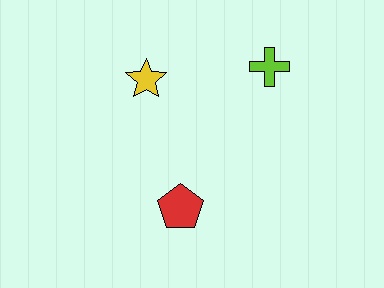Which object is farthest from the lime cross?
The red pentagon is farthest from the lime cross.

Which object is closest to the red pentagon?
The yellow star is closest to the red pentagon.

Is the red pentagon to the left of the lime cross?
Yes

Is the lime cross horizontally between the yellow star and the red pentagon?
No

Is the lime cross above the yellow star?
Yes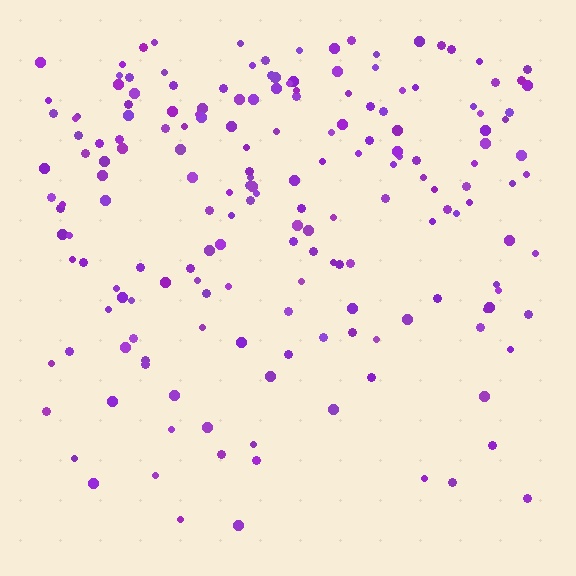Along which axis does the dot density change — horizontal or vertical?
Vertical.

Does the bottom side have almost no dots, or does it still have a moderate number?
Still a moderate number, just noticeably fewer than the top.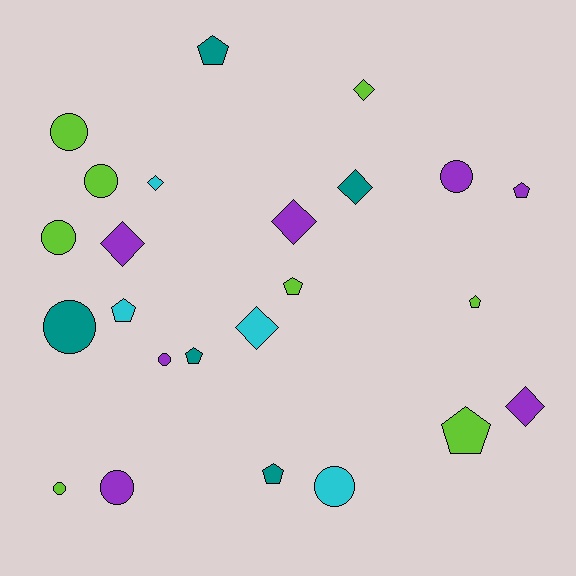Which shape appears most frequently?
Circle, with 9 objects.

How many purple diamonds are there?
There are 3 purple diamonds.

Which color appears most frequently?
Lime, with 8 objects.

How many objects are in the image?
There are 24 objects.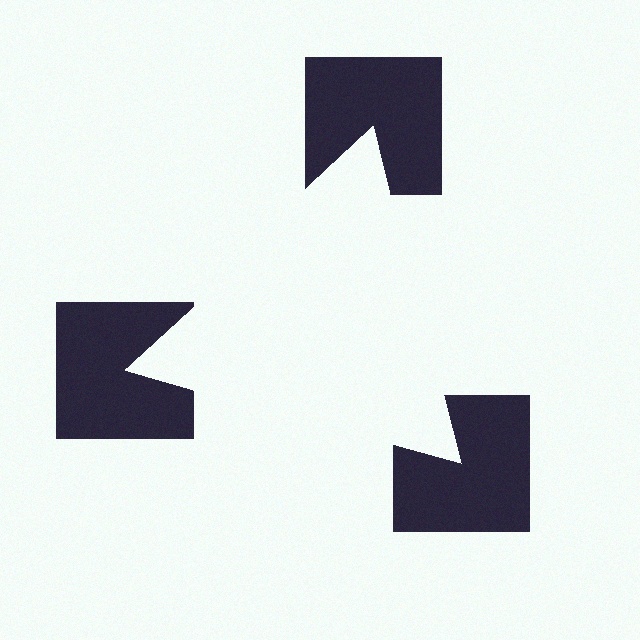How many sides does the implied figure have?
3 sides.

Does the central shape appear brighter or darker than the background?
It typically appears slightly brighter than the background, even though no actual brightness change is drawn.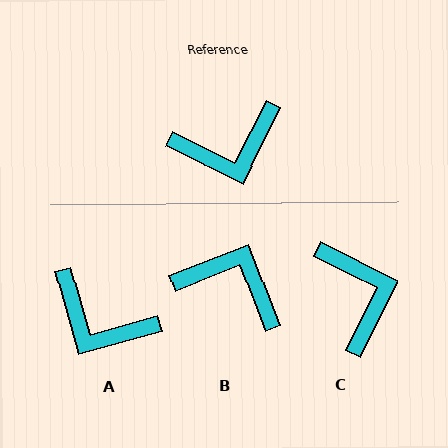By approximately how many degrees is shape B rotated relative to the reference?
Approximately 138 degrees counter-clockwise.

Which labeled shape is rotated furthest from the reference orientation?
B, about 138 degrees away.